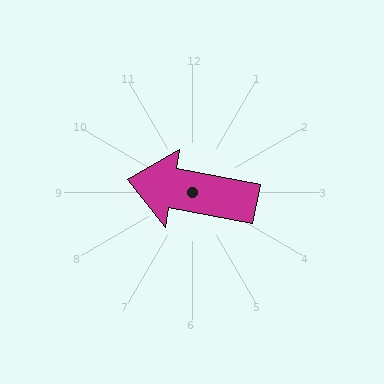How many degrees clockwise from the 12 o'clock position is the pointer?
Approximately 281 degrees.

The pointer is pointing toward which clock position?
Roughly 9 o'clock.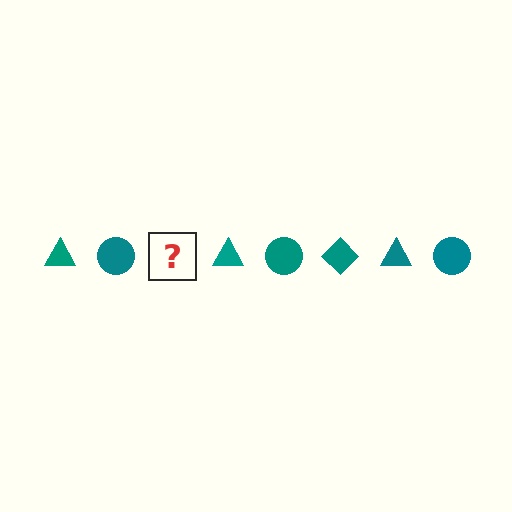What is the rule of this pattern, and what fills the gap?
The rule is that the pattern cycles through triangle, circle, diamond shapes in teal. The gap should be filled with a teal diamond.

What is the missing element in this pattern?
The missing element is a teal diamond.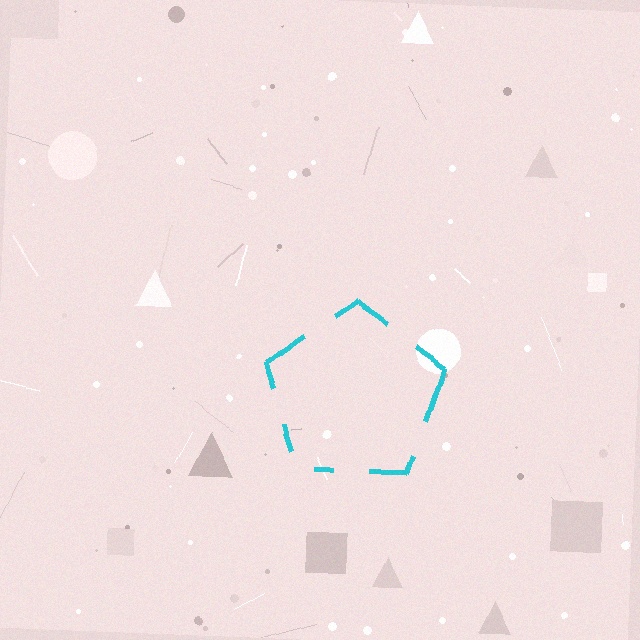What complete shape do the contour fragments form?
The contour fragments form a pentagon.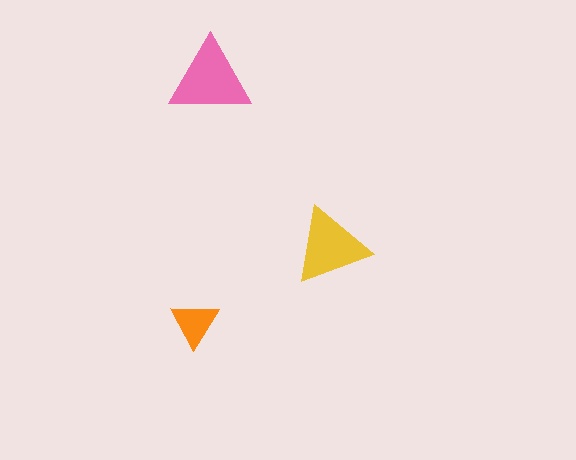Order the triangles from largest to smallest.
the pink one, the yellow one, the orange one.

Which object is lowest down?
The orange triangle is bottommost.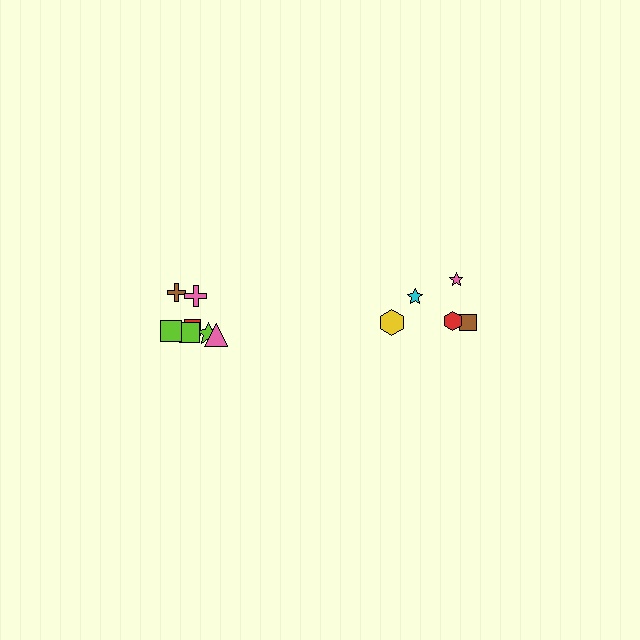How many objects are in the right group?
There are 5 objects.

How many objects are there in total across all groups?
There are 12 objects.